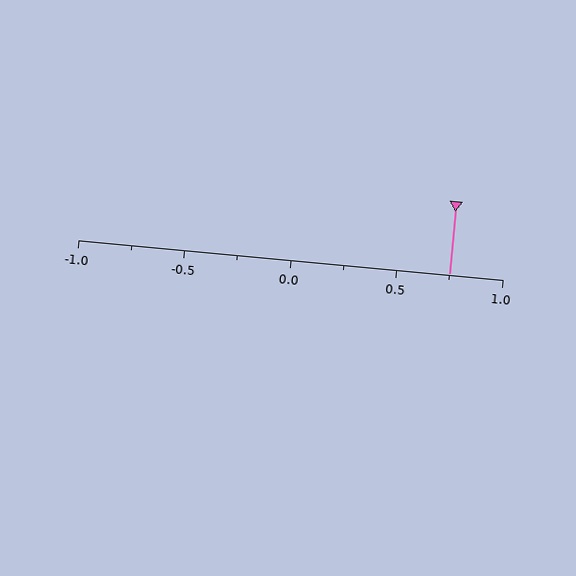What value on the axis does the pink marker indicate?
The marker indicates approximately 0.75.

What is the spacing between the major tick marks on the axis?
The major ticks are spaced 0.5 apart.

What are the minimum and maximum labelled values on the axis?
The axis runs from -1.0 to 1.0.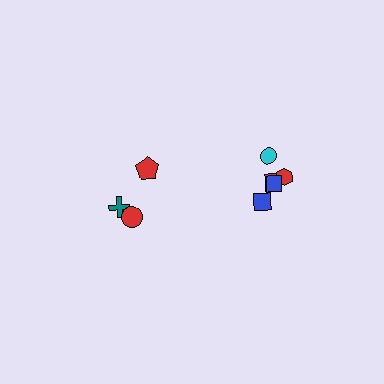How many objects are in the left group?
There are 3 objects.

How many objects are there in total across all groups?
There are 8 objects.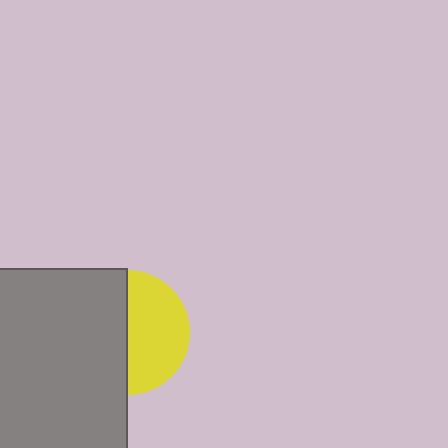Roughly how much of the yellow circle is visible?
About half of it is visible (roughly 50%).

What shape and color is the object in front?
The object in front is a gray rectangle.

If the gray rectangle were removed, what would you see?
You would see the complete yellow circle.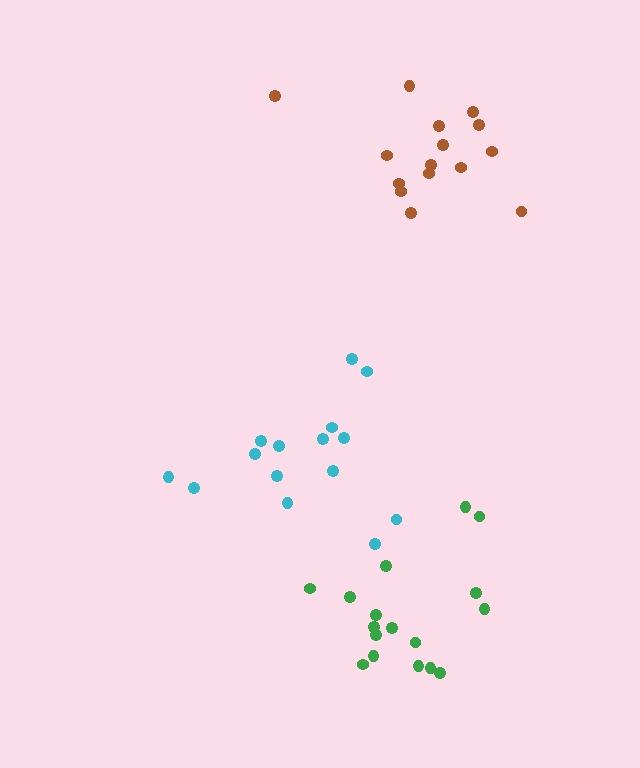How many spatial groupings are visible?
There are 3 spatial groupings.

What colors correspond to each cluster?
The clusters are colored: green, cyan, brown.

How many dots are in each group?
Group 1: 17 dots, Group 2: 15 dots, Group 3: 15 dots (47 total).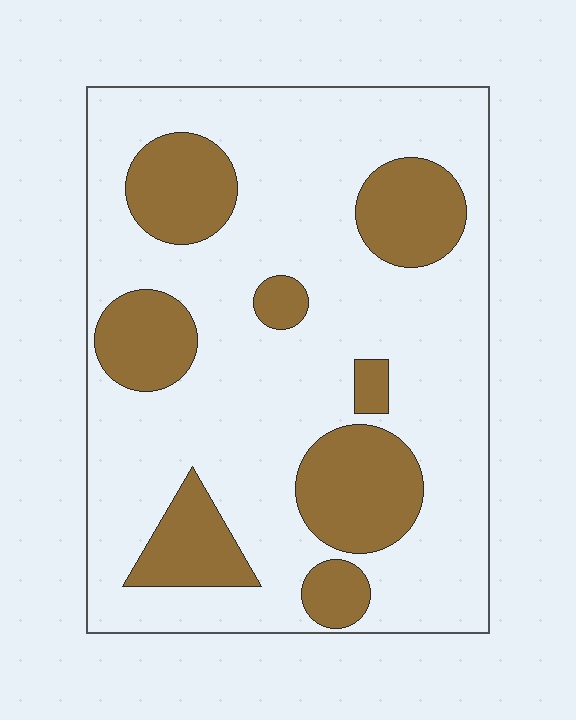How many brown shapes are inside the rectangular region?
8.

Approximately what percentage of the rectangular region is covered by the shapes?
Approximately 25%.